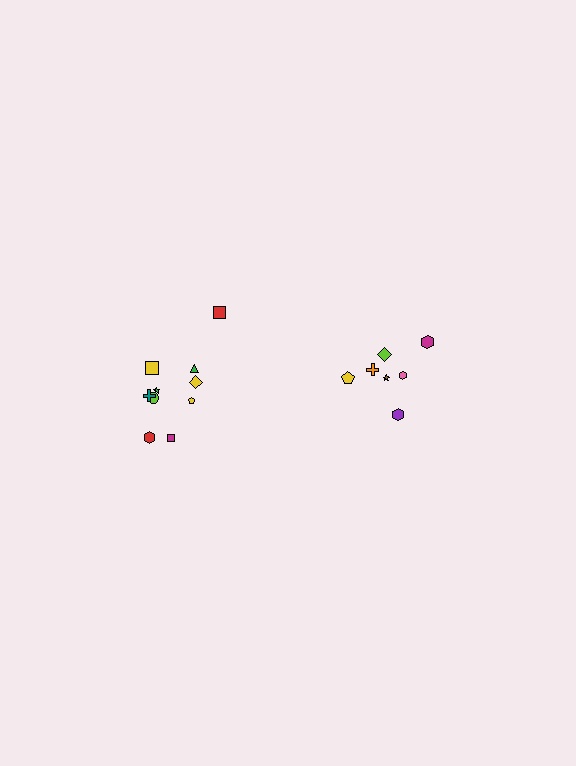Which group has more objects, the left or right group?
The left group.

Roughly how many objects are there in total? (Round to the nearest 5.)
Roughly 15 objects in total.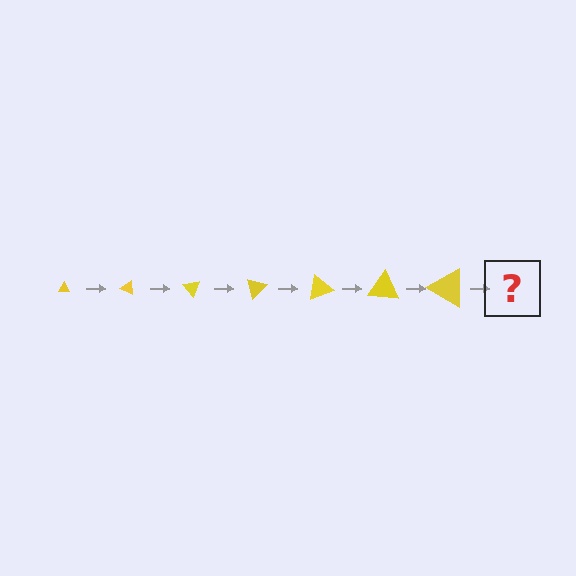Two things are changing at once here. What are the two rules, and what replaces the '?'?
The two rules are that the triangle grows larger each step and it rotates 25 degrees each step. The '?' should be a triangle, larger than the previous one and rotated 175 degrees from the start.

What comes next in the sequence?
The next element should be a triangle, larger than the previous one and rotated 175 degrees from the start.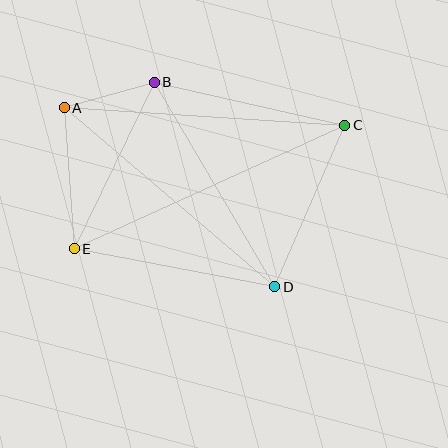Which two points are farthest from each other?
Points C and E are farthest from each other.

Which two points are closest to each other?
Points A and B are closest to each other.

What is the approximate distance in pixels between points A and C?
The distance between A and C is approximately 281 pixels.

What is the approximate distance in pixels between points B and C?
The distance between B and C is approximately 195 pixels.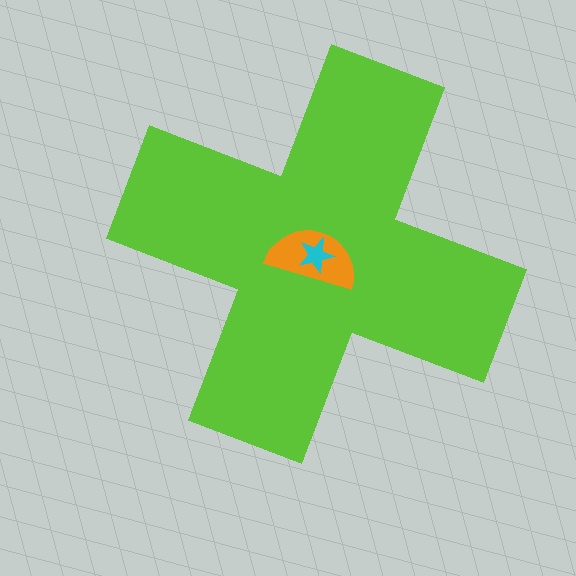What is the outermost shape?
The lime cross.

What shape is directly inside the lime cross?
The orange semicircle.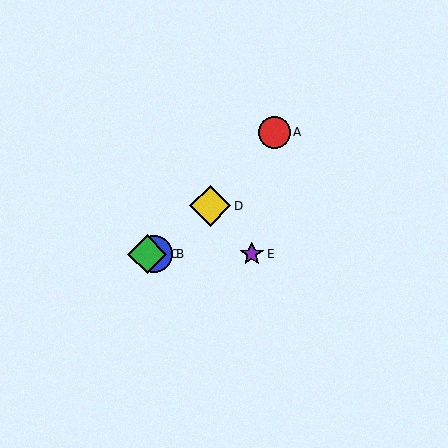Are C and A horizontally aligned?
No, C is at y≈254 and A is at y≈132.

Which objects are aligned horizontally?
Objects B, C, E are aligned horizontally.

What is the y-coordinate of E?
Object E is at y≈254.